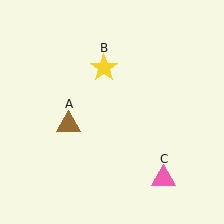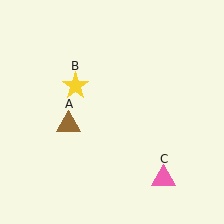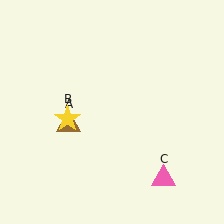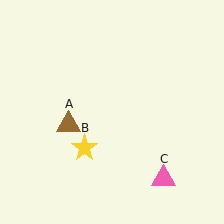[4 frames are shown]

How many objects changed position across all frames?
1 object changed position: yellow star (object B).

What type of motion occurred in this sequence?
The yellow star (object B) rotated counterclockwise around the center of the scene.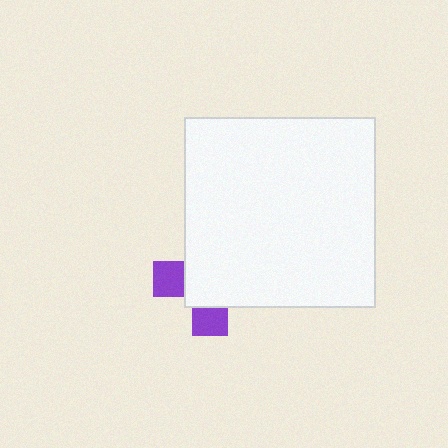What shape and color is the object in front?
The object in front is a white square.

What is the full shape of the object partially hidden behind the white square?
The partially hidden object is a purple cross.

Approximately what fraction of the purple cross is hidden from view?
Roughly 70% of the purple cross is hidden behind the white square.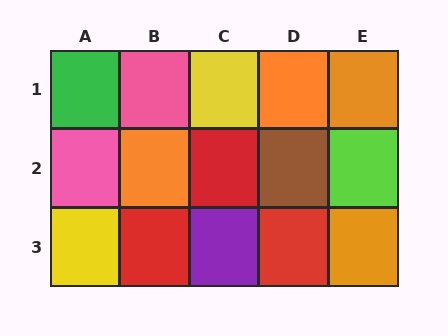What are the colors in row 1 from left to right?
Green, pink, yellow, orange, orange.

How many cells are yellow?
2 cells are yellow.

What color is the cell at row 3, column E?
Orange.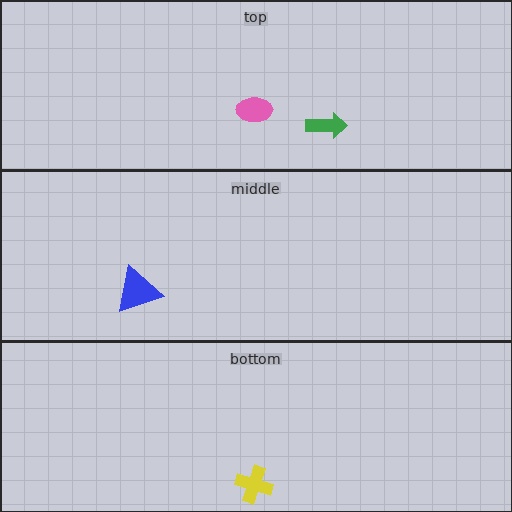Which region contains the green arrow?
The top region.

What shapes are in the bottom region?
The yellow cross.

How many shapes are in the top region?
2.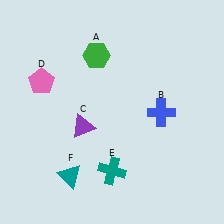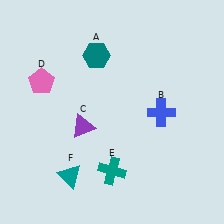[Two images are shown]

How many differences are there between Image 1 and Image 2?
There is 1 difference between the two images.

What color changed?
The hexagon (A) changed from green in Image 1 to teal in Image 2.